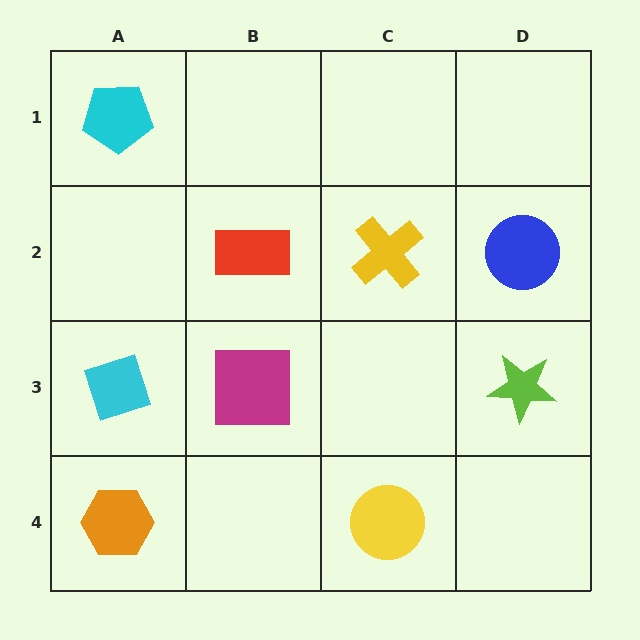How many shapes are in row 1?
1 shape.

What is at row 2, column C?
A yellow cross.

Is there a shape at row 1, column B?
No, that cell is empty.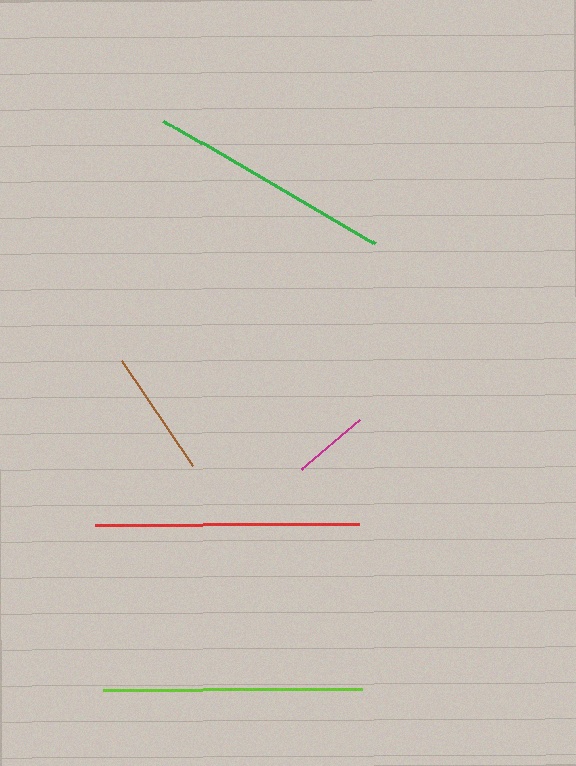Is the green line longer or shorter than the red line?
The red line is longer than the green line.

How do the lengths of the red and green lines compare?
The red and green lines are approximately the same length.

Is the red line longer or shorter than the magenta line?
The red line is longer than the magenta line.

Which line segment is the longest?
The red line is the longest at approximately 264 pixels.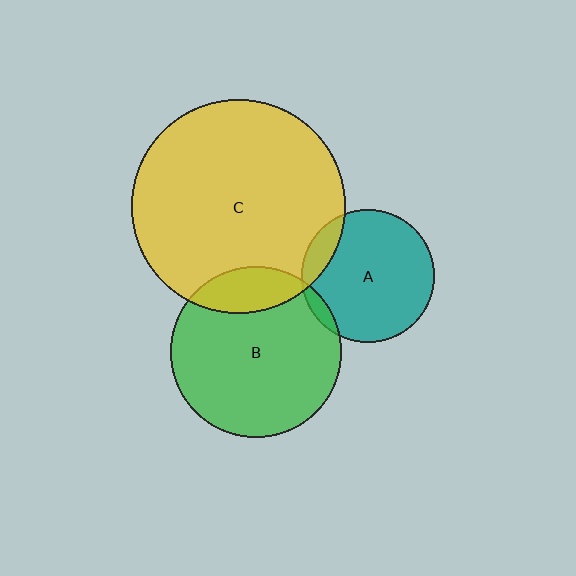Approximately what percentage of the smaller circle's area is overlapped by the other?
Approximately 5%.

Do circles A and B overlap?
Yes.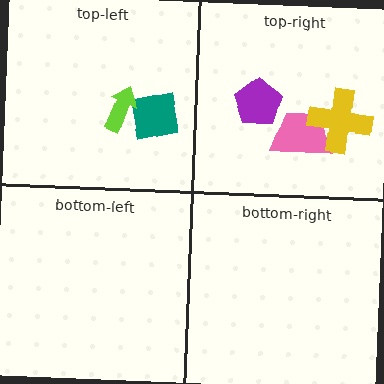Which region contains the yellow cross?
The top-right region.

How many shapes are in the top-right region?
3.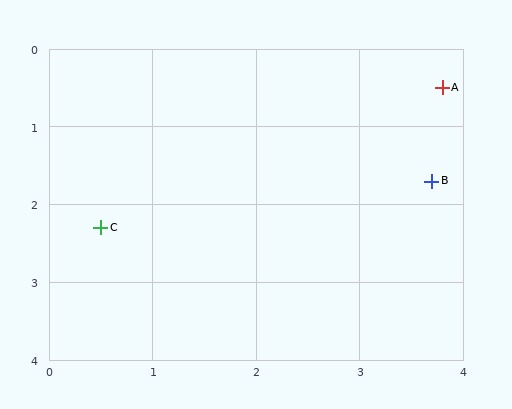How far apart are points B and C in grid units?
Points B and C are about 3.3 grid units apart.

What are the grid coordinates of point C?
Point C is at approximately (0.5, 2.3).